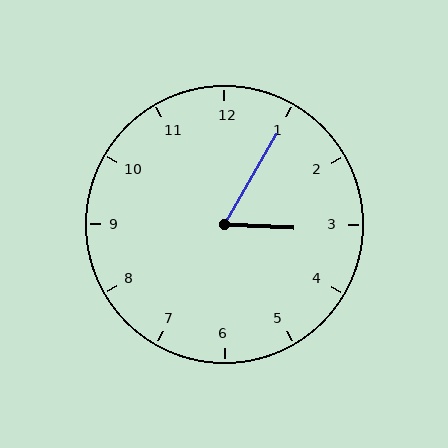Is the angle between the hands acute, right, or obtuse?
It is acute.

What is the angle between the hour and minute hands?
Approximately 62 degrees.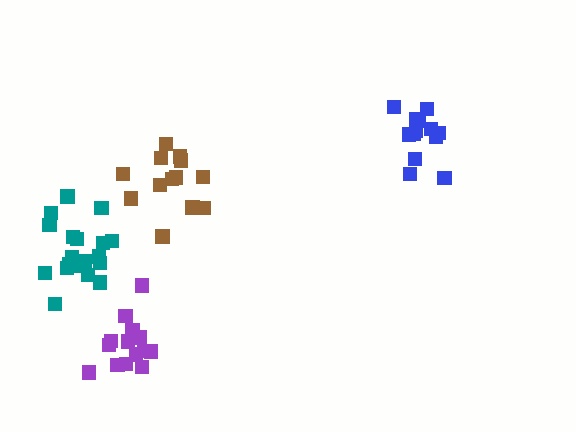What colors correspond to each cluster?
The clusters are colored: brown, purple, blue, teal.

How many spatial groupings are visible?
There are 4 spatial groupings.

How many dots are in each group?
Group 1: 13 dots, Group 2: 14 dots, Group 3: 13 dots, Group 4: 19 dots (59 total).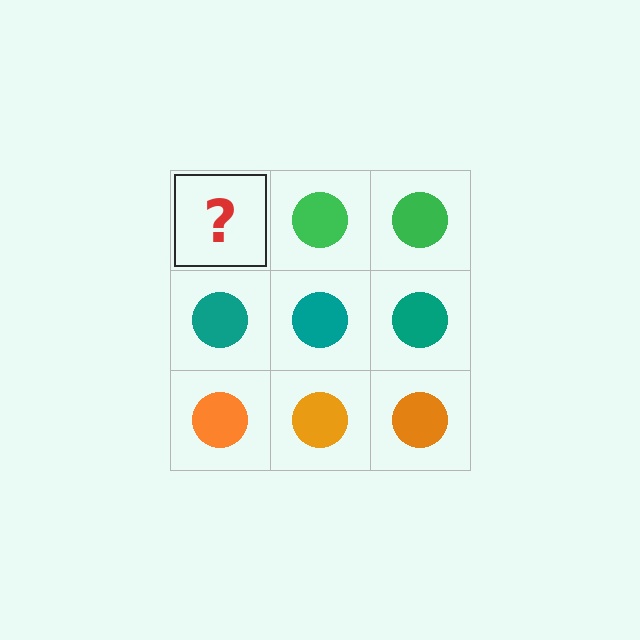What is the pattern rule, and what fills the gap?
The rule is that each row has a consistent color. The gap should be filled with a green circle.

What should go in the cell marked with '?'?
The missing cell should contain a green circle.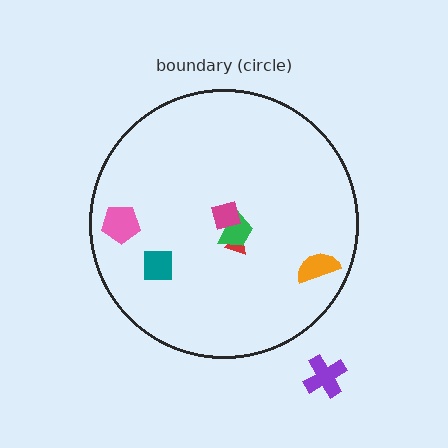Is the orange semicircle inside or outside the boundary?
Inside.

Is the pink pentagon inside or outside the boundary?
Inside.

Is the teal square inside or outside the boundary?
Inside.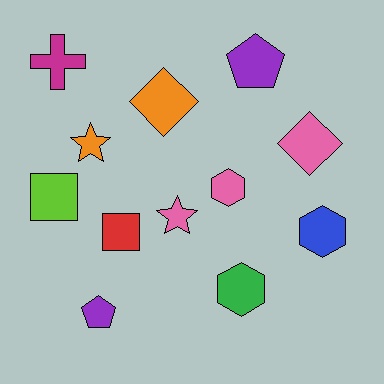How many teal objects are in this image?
There are no teal objects.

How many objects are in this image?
There are 12 objects.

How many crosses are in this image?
There is 1 cross.